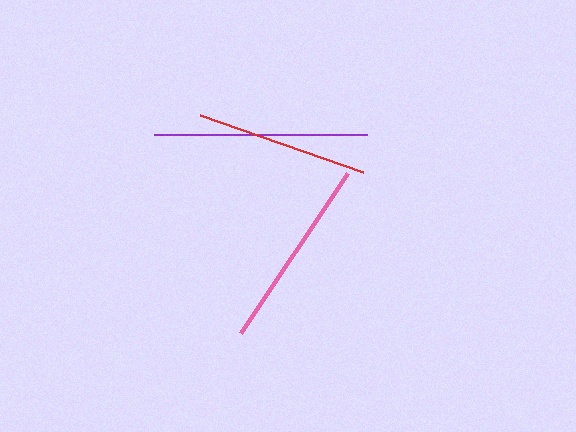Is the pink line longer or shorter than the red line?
The pink line is longer than the red line.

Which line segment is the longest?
The purple line is the longest at approximately 213 pixels.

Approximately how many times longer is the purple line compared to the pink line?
The purple line is approximately 1.1 times the length of the pink line.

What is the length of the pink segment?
The pink segment is approximately 193 pixels long.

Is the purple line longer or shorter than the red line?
The purple line is longer than the red line.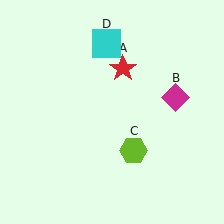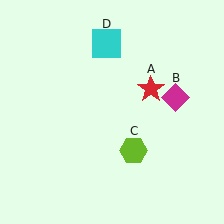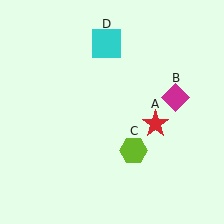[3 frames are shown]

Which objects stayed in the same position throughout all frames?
Magenta diamond (object B) and lime hexagon (object C) and cyan square (object D) remained stationary.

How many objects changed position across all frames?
1 object changed position: red star (object A).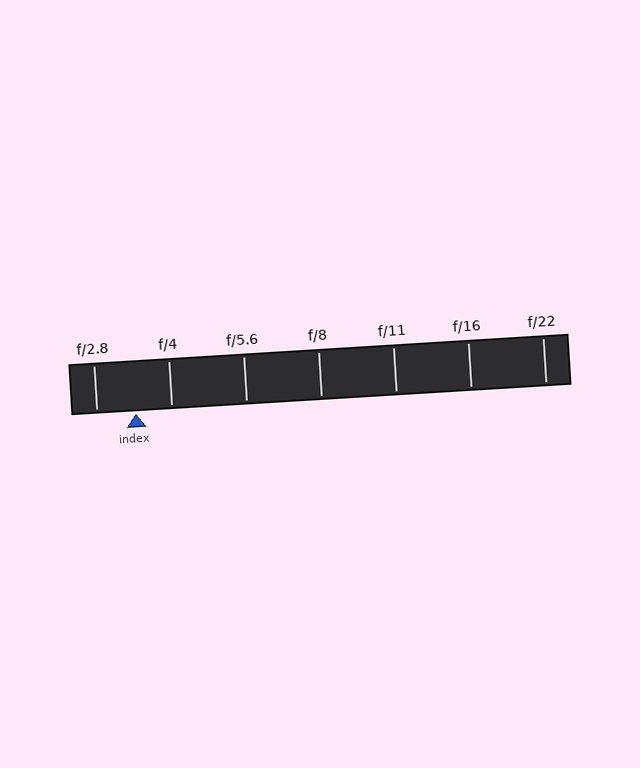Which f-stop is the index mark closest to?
The index mark is closest to f/4.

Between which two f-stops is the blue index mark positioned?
The index mark is between f/2.8 and f/4.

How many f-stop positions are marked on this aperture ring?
There are 7 f-stop positions marked.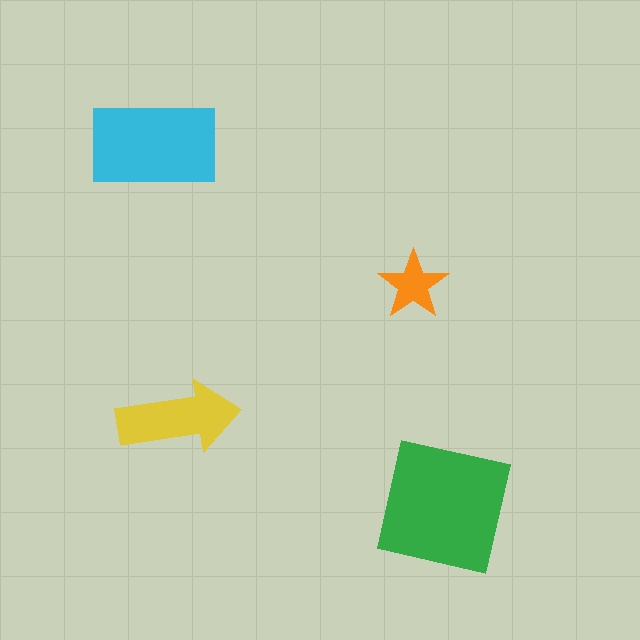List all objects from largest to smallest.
The green square, the cyan rectangle, the yellow arrow, the orange star.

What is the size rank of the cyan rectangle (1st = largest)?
2nd.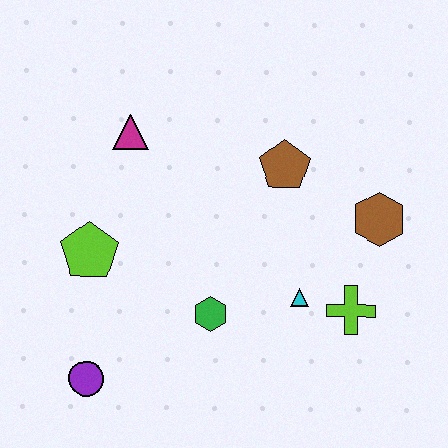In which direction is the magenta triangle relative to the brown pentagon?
The magenta triangle is to the left of the brown pentagon.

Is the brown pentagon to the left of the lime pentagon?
No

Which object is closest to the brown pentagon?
The brown hexagon is closest to the brown pentagon.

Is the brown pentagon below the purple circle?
No